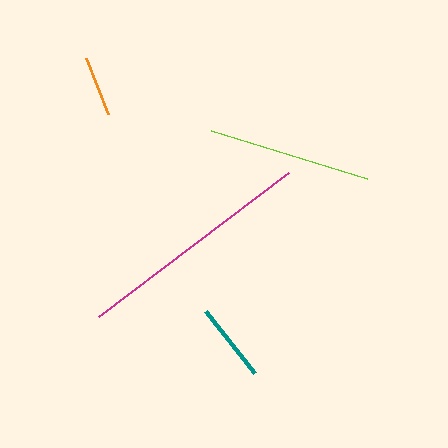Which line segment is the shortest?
The orange line is the shortest at approximately 61 pixels.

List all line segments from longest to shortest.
From longest to shortest: magenta, lime, teal, orange.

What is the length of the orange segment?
The orange segment is approximately 61 pixels long.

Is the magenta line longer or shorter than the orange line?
The magenta line is longer than the orange line.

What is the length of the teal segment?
The teal segment is approximately 79 pixels long.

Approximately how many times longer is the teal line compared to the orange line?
The teal line is approximately 1.3 times the length of the orange line.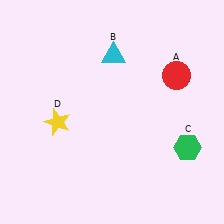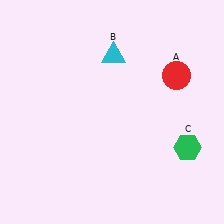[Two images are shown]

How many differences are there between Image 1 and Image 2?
There is 1 difference between the two images.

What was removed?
The yellow star (D) was removed in Image 2.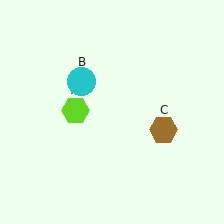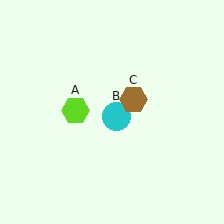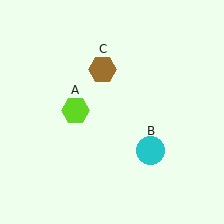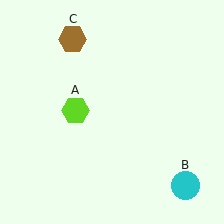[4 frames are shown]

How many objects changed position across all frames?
2 objects changed position: cyan circle (object B), brown hexagon (object C).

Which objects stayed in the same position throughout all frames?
Lime hexagon (object A) remained stationary.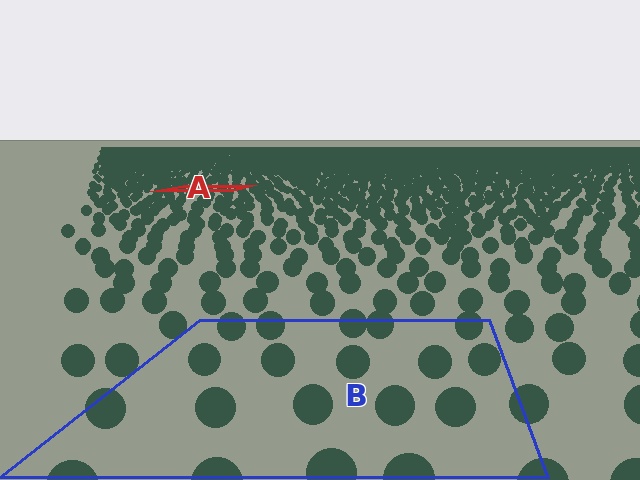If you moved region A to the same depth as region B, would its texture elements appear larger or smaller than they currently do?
They would appear larger. At a closer depth, the same texture elements are projected at a bigger on-screen size.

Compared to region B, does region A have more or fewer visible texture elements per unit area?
Region A has more texture elements per unit area — they are packed more densely because it is farther away.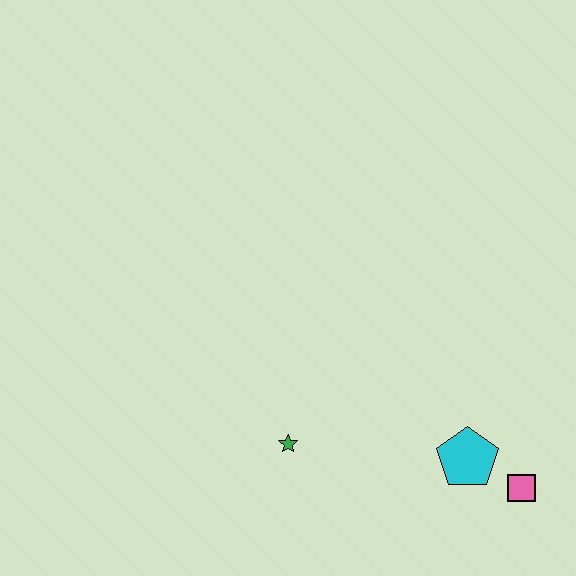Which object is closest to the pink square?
The cyan pentagon is closest to the pink square.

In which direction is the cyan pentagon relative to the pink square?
The cyan pentagon is to the left of the pink square.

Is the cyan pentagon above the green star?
No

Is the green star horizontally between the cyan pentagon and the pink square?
No